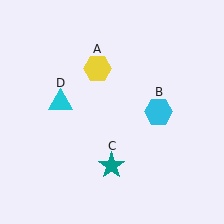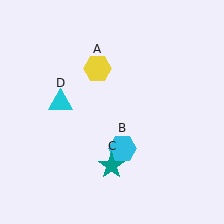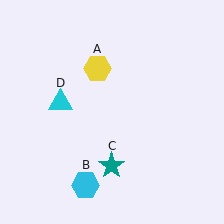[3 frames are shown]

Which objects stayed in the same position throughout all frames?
Yellow hexagon (object A) and teal star (object C) and cyan triangle (object D) remained stationary.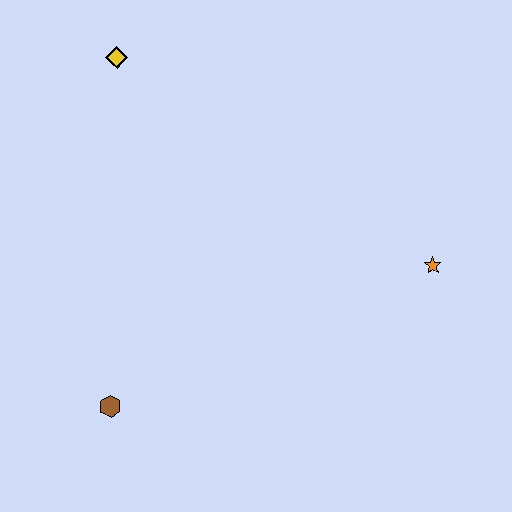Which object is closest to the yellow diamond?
The brown hexagon is closest to the yellow diamond.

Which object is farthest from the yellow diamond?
The orange star is farthest from the yellow diamond.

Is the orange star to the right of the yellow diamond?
Yes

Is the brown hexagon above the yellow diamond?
No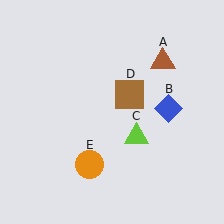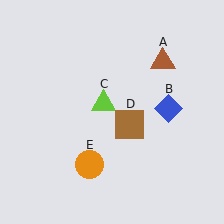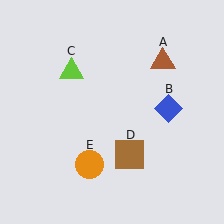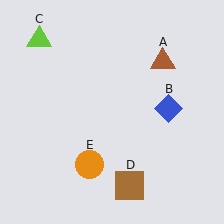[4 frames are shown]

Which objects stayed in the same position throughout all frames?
Brown triangle (object A) and blue diamond (object B) and orange circle (object E) remained stationary.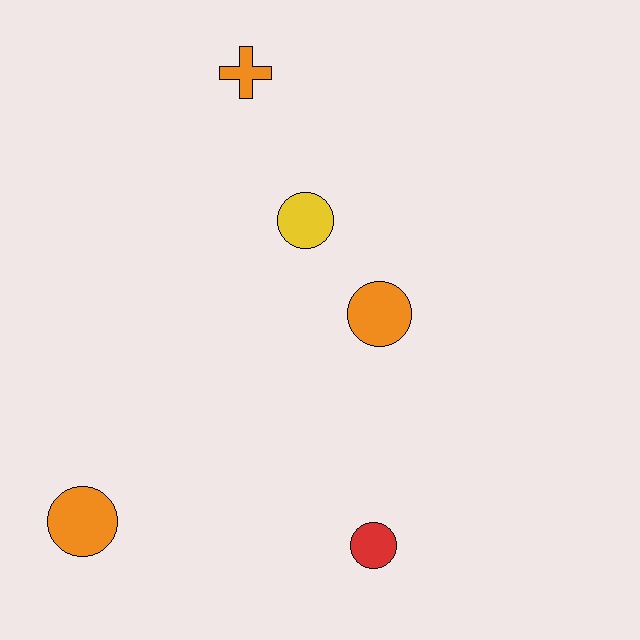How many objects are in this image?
There are 5 objects.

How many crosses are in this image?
There is 1 cross.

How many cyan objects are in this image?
There are no cyan objects.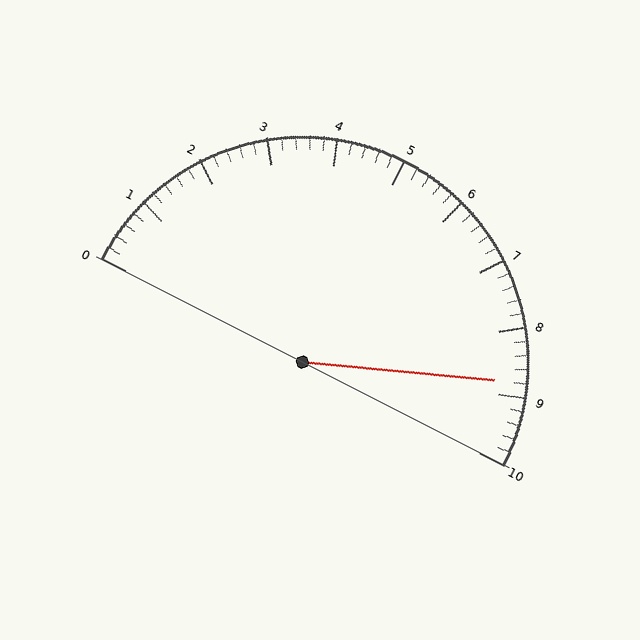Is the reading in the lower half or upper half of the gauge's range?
The reading is in the upper half of the range (0 to 10).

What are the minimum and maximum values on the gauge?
The gauge ranges from 0 to 10.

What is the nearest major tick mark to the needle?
The nearest major tick mark is 9.